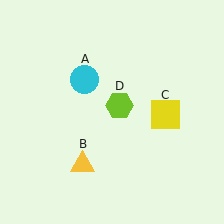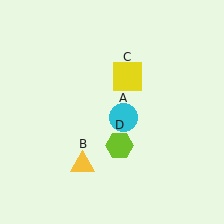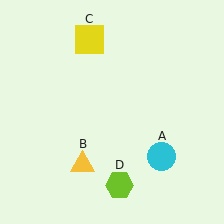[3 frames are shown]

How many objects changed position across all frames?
3 objects changed position: cyan circle (object A), yellow square (object C), lime hexagon (object D).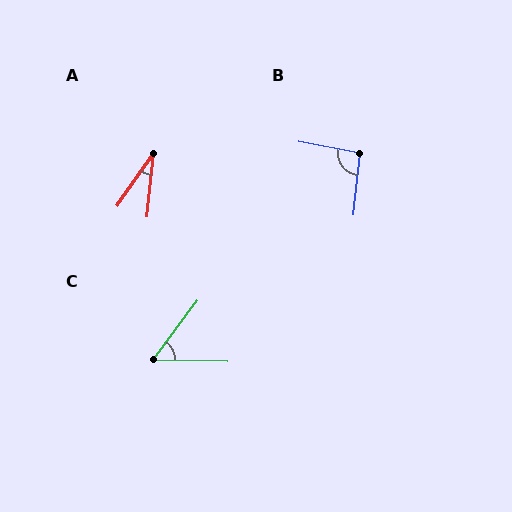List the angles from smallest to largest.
A (28°), C (54°), B (95°).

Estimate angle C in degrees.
Approximately 54 degrees.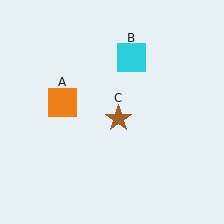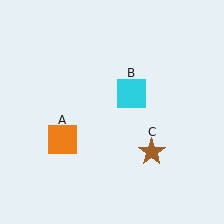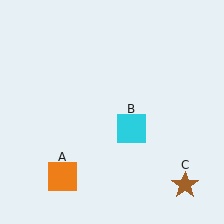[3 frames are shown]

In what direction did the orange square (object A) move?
The orange square (object A) moved down.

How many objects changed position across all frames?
3 objects changed position: orange square (object A), cyan square (object B), brown star (object C).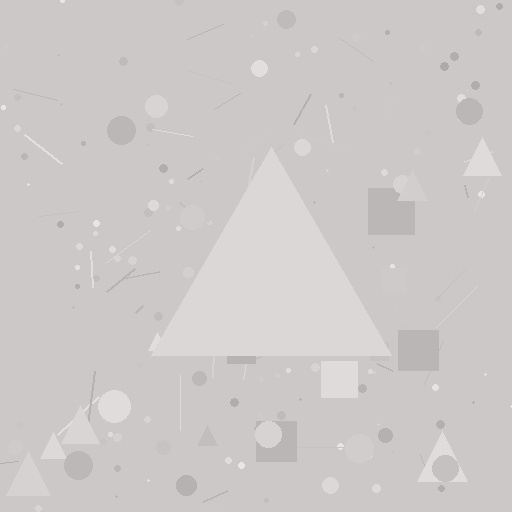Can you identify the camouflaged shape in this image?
The camouflaged shape is a triangle.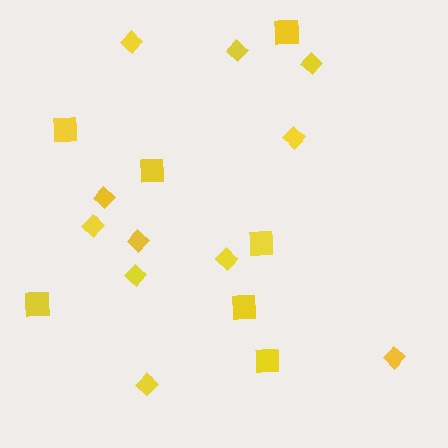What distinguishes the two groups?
There are 2 groups: one group of squares (7) and one group of diamonds (11).